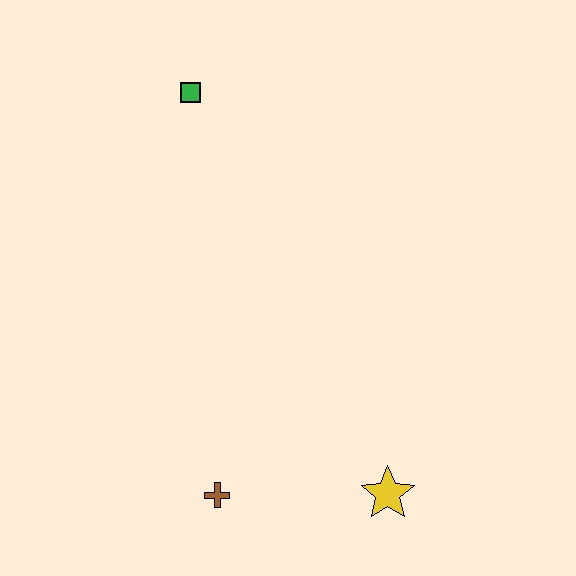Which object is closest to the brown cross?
The yellow star is closest to the brown cross.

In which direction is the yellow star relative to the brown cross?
The yellow star is to the right of the brown cross.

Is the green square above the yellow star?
Yes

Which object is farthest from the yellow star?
The green square is farthest from the yellow star.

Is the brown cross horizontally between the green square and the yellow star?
Yes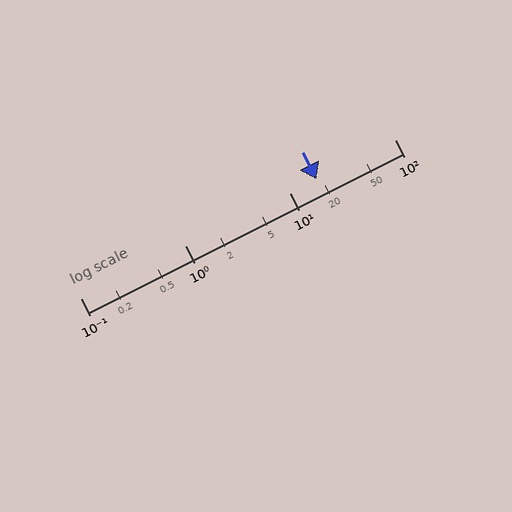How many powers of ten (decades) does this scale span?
The scale spans 3 decades, from 0.1 to 100.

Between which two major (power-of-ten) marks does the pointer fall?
The pointer is between 10 and 100.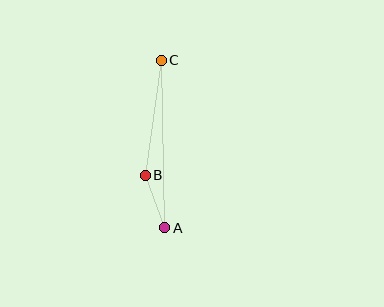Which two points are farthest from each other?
Points A and C are farthest from each other.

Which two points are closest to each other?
Points A and B are closest to each other.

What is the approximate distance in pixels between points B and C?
The distance between B and C is approximately 116 pixels.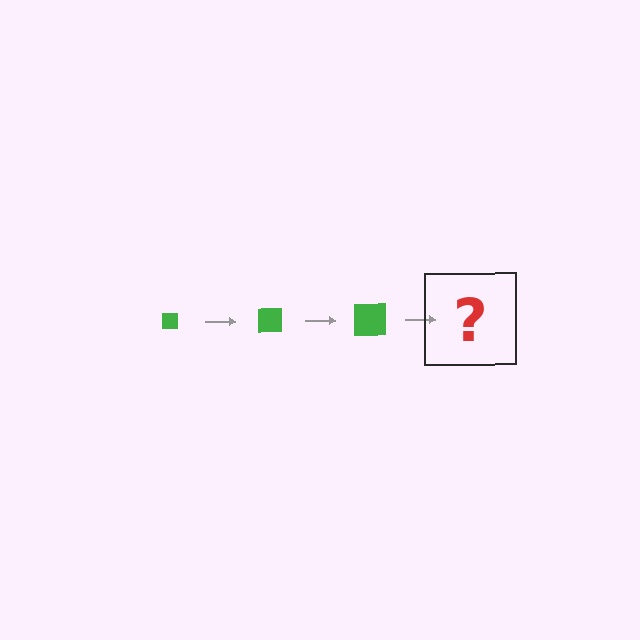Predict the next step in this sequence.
The next step is a green square, larger than the previous one.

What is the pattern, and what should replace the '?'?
The pattern is that the square gets progressively larger each step. The '?' should be a green square, larger than the previous one.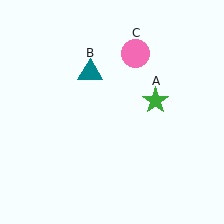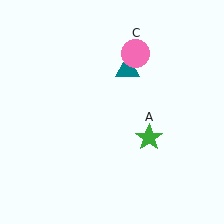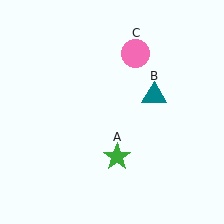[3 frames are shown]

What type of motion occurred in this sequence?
The green star (object A), teal triangle (object B) rotated clockwise around the center of the scene.